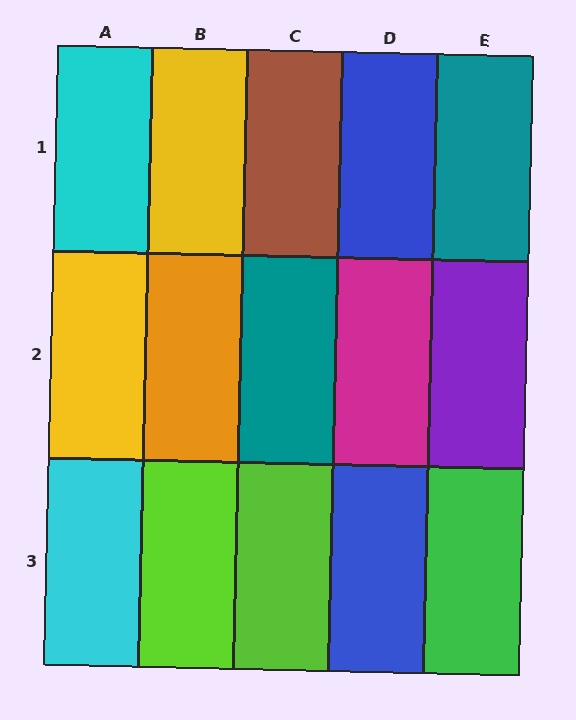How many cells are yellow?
2 cells are yellow.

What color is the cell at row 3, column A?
Cyan.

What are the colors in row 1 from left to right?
Cyan, yellow, brown, blue, teal.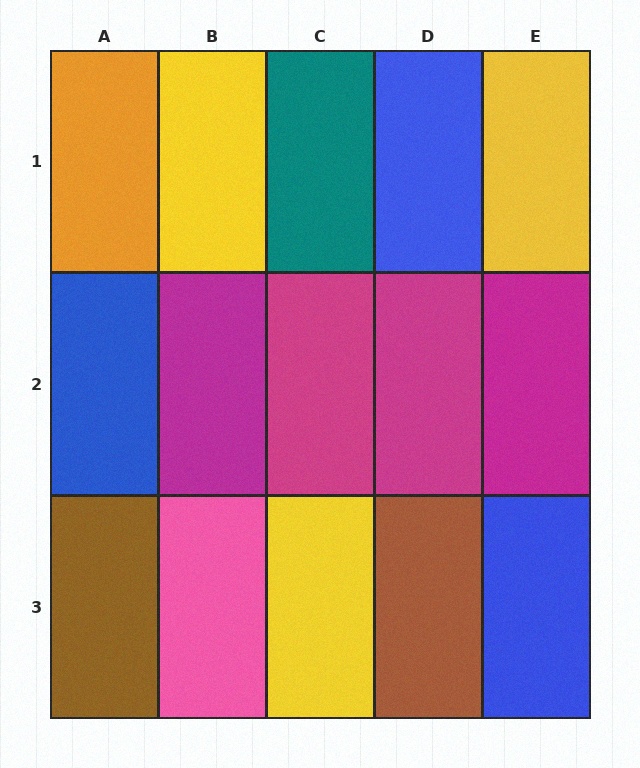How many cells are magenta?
4 cells are magenta.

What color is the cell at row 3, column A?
Brown.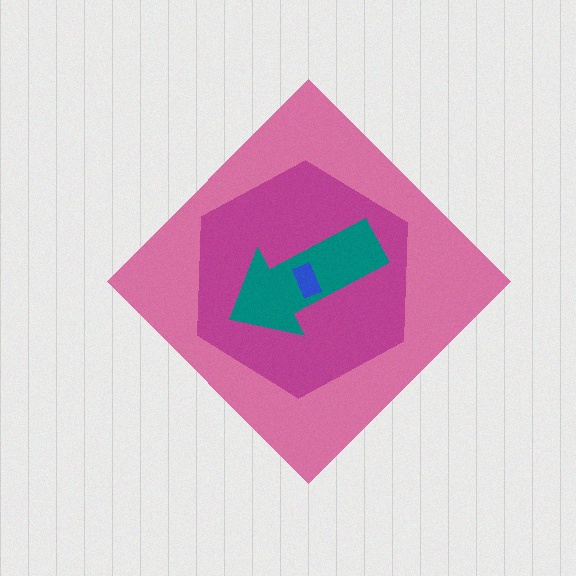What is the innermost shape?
The blue rectangle.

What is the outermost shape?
The pink diamond.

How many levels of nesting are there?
4.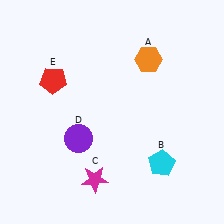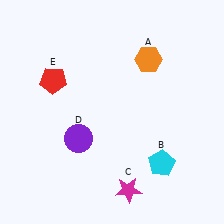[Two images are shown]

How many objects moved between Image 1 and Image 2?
1 object moved between the two images.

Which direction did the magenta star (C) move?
The magenta star (C) moved right.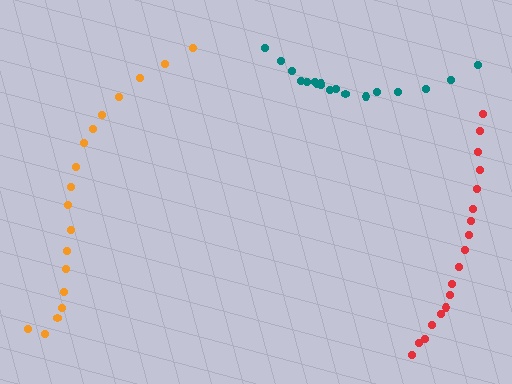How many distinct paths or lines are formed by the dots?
There are 3 distinct paths.